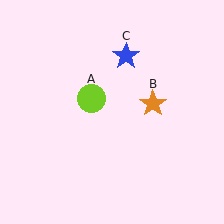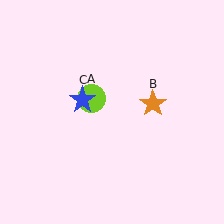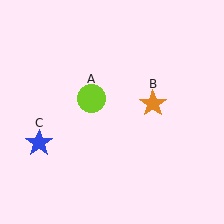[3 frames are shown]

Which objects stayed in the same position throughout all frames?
Lime circle (object A) and orange star (object B) remained stationary.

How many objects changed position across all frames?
1 object changed position: blue star (object C).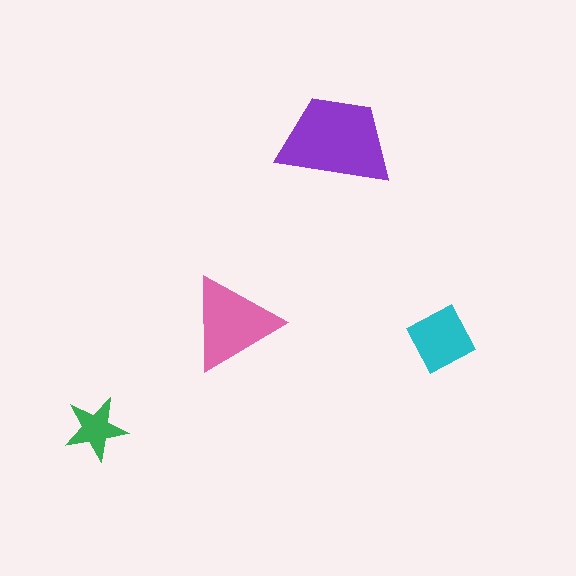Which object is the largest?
The purple trapezoid.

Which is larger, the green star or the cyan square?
The cyan square.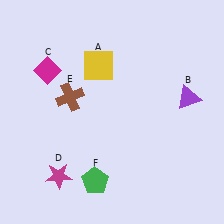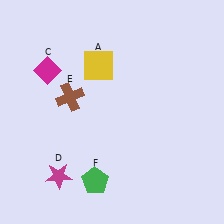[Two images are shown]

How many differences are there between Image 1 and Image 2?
There is 1 difference between the two images.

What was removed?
The purple triangle (B) was removed in Image 2.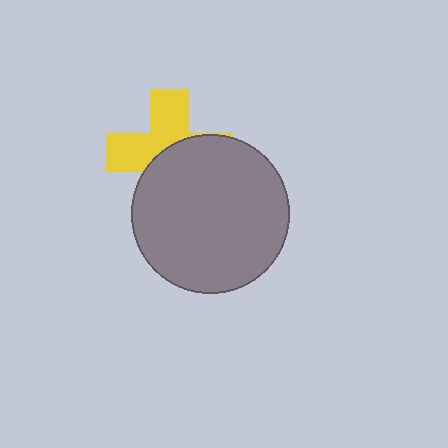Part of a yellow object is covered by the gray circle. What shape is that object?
It is a cross.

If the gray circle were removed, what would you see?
You would see the complete yellow cross.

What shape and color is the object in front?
The object in front is a gray circle.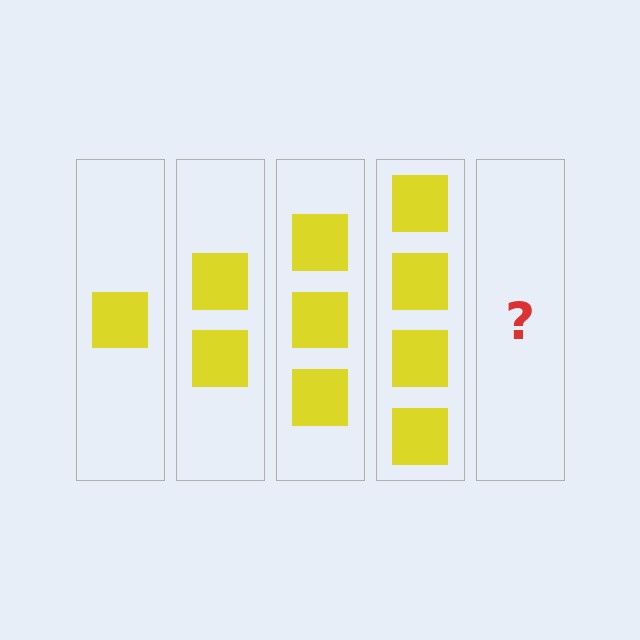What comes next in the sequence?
The next element should be 5 squares.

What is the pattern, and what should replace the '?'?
The pattern is that each step adds one more square. The '?' should be 5 squares.